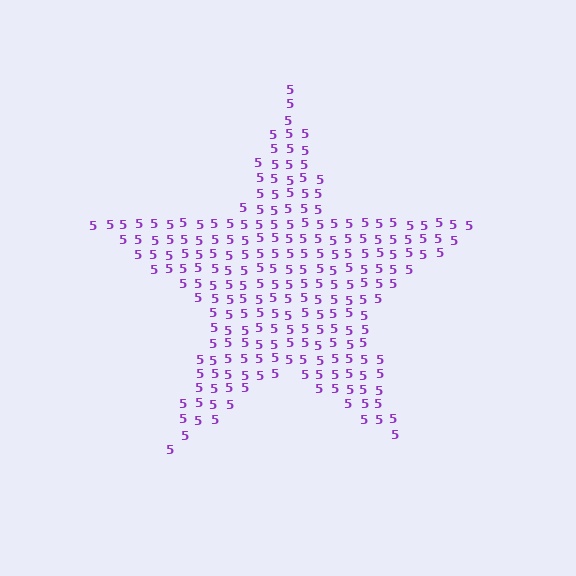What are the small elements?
The small elements are digit 5's.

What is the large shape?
The large shape is a star.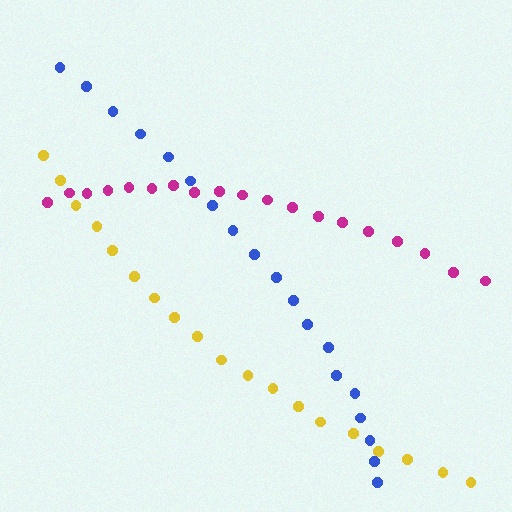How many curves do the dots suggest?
There are 3 distinct paths.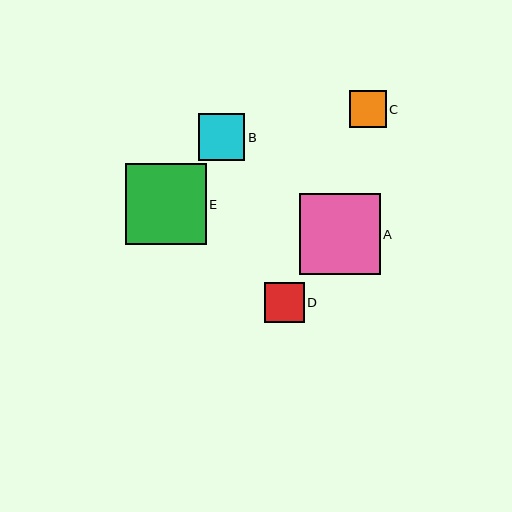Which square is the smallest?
Square C is the smallest with a size of approximately 37 pixels.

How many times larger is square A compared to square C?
Square A is approximately 2.2 times the size of square C.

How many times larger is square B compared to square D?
Square B is approximately 1.2 times the size of square D.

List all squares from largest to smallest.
From largest to smallest: E, A, B, D, C.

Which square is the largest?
Square E is the largest with a size of approximately 81 pixels.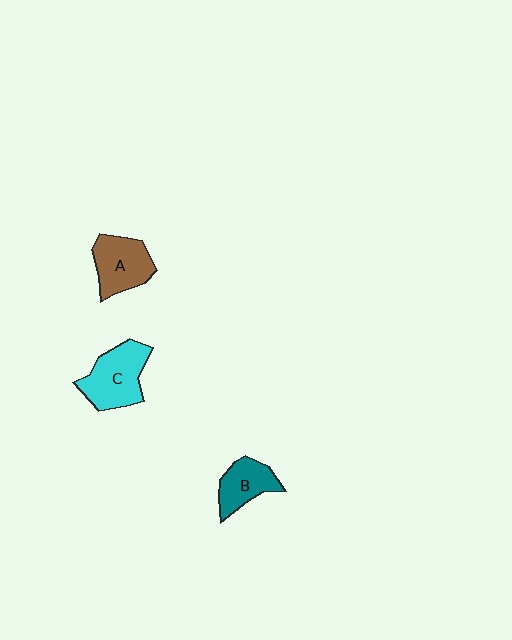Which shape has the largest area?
Shape C (cyan).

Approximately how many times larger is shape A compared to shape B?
Approximately 1.3 times.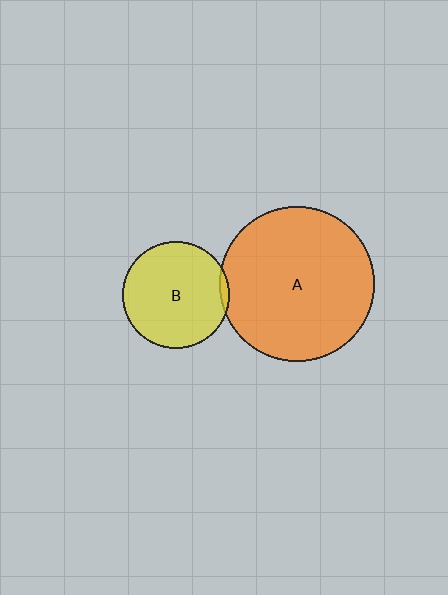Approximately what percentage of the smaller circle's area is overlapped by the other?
Approximately 5%.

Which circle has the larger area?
Circle A (orange).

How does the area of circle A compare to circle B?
Approximately 2.1 times.